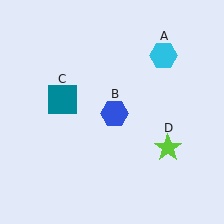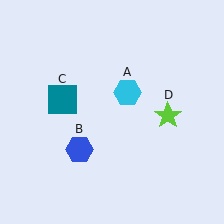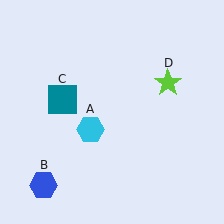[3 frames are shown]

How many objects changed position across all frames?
3 objects changed position: cyan hexagon (object A), blue hexagon (object B), lime star (object D).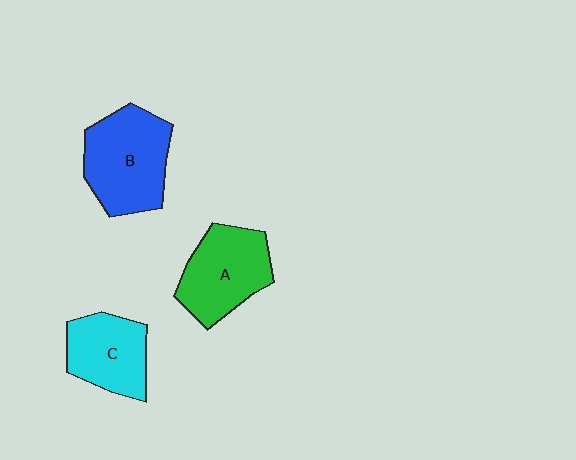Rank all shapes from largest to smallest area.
From largest to smallest: B (blue), A (green), C (cyan).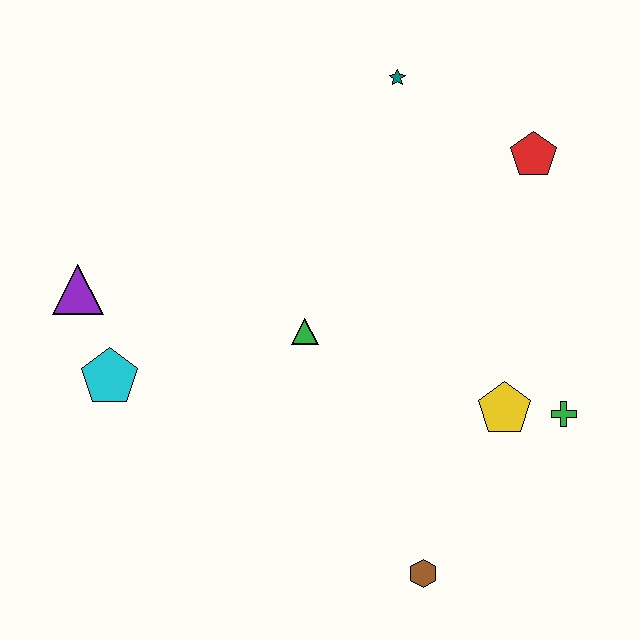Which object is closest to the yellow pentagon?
The green cross is closest to the yellow pentagon.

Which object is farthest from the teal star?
The brown hexagon is farthest from the teal star.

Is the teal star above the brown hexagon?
Yes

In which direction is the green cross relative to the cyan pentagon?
The green cross is to the right of the cyan pentagon.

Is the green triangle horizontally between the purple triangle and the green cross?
Yes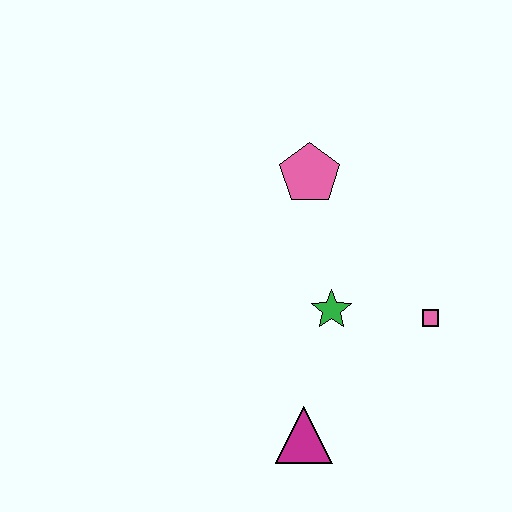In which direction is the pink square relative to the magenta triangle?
The pink square is to the right of the magenta triangle.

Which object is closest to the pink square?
The green star is closest to the pink square.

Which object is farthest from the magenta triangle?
The pink pentagon is farthest from the magenta triangle.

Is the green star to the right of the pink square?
No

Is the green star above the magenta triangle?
Yes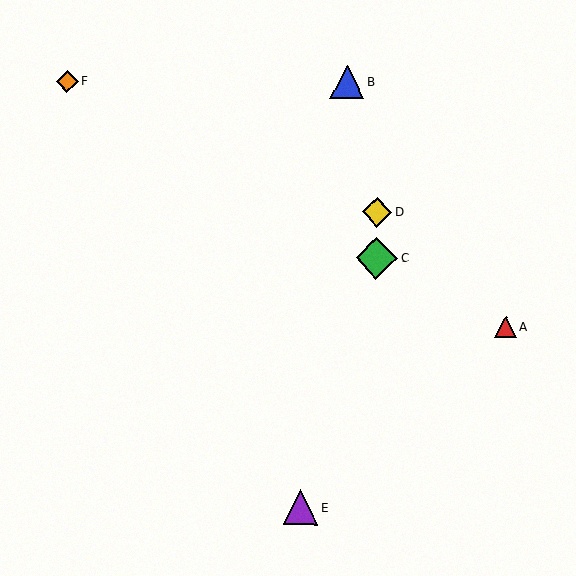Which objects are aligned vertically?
Objects C, D are aligned vertically.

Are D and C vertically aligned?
Yes, both are at x≈377.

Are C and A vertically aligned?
No, C is at x≈376 and A is at x≈506.